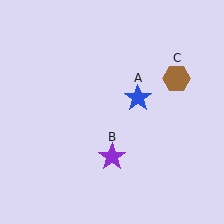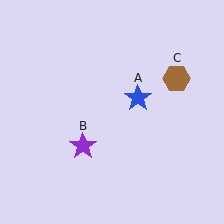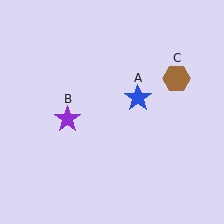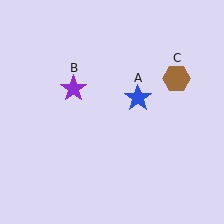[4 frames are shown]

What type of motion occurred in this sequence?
The purple star (object B) rotated clockwise around the center of the scene.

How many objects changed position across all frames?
1 object changed position: purple star (object B).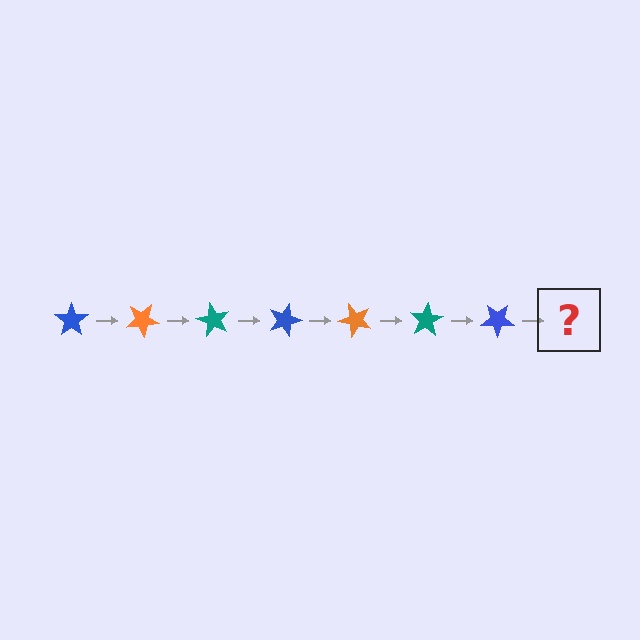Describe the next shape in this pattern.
It should be an orange star, rotated 210 degrees from the start.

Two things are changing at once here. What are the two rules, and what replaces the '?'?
The two rules are that it rotates 30 degrees each step and the color cycles through blue, orange, and teal. The '?' should be an orange star, rotated 210 degrees from the start.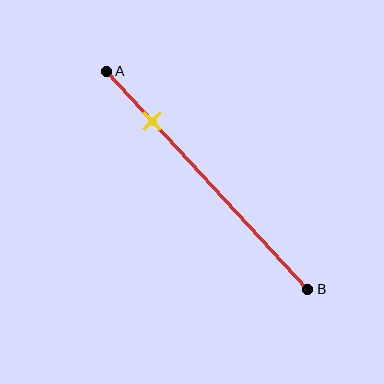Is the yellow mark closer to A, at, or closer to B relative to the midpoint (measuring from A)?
The yellow mark is closer to point A than the midpoint of segment AB.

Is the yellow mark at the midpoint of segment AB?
No, the mark is at about 25% from A, not at the 50% midpoint.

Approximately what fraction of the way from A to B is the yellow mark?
The yellow mark is approximately 25% of the way from A to B.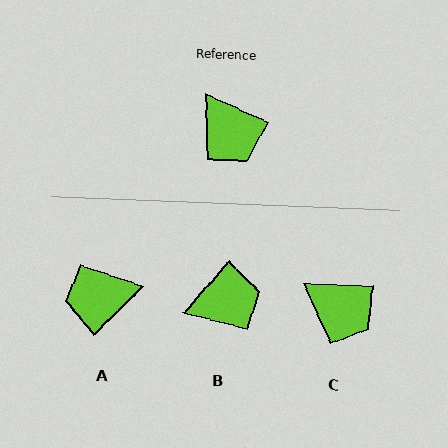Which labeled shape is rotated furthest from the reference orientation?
A, about 111 degrees away.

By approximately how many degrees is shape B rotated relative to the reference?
Approximately 73 degrees counter-clockwise.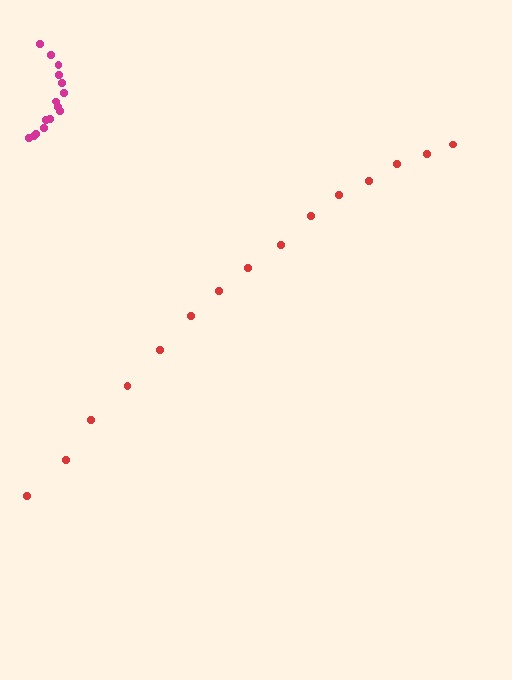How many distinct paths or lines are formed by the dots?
There are 2 distinct paths.